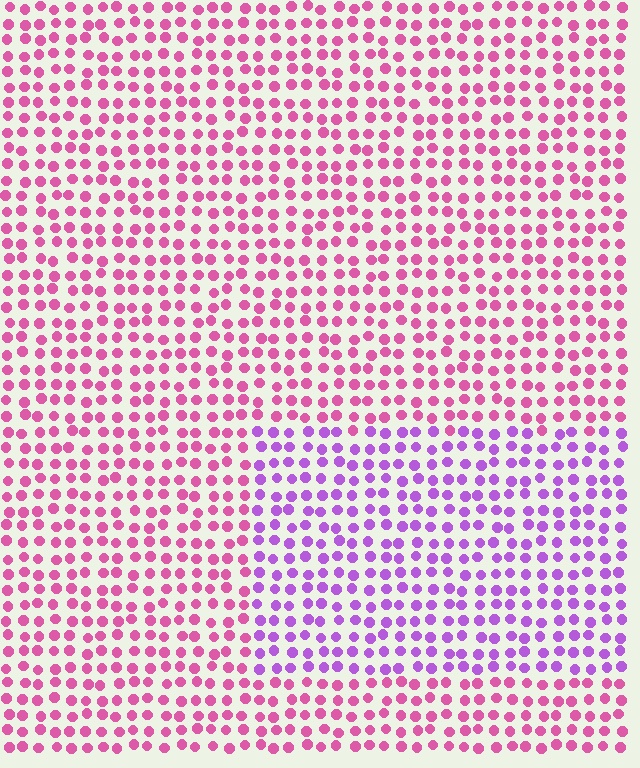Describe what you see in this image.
The image is filled with small pink elements in a uniform arrangement. A rectangle-shaped region is visible where the elements are tinted to a slightly different hue, forming a subtle color boundary.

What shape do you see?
I see a rectangle.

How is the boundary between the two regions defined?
The boundary is defined purely by a slight shift in hue (about 41 degrees). Spacing, size, and orientation are identical on both sides.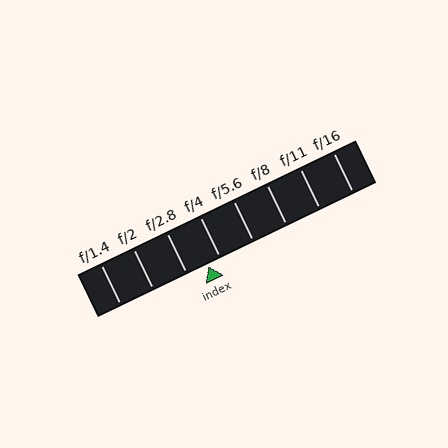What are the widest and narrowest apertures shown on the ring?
The widest aperture shown is f/1.4 and the narrowest is f/16.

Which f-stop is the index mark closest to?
The index mark is closest to f/4.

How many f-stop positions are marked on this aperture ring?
There are 8 f-stop positions marked.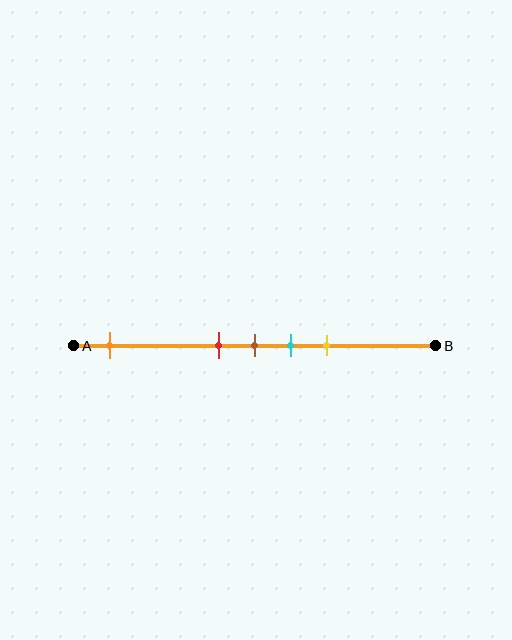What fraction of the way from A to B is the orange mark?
The orange mark is approximately 10% (0.1) of the way from A to B.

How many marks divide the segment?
There are 5 marks dividing the segment.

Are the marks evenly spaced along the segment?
No, the marks are not evenly spaced.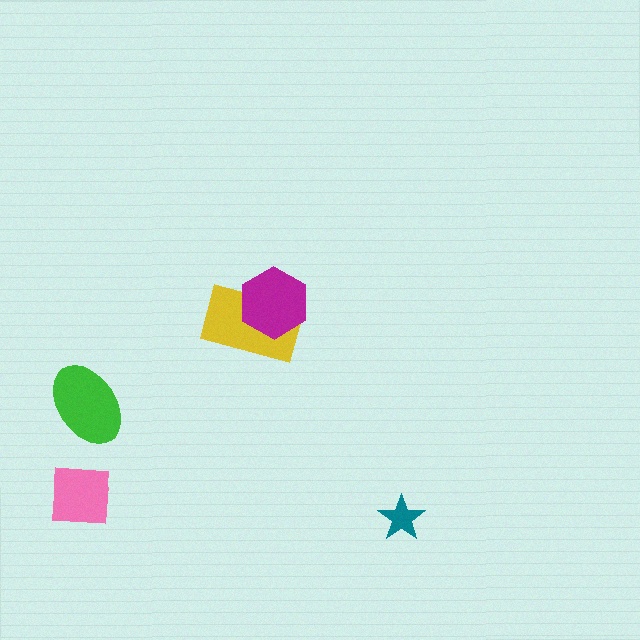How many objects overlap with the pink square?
0 objects overlap with the pink square.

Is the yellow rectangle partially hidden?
Yes, it is partially covered by another shape.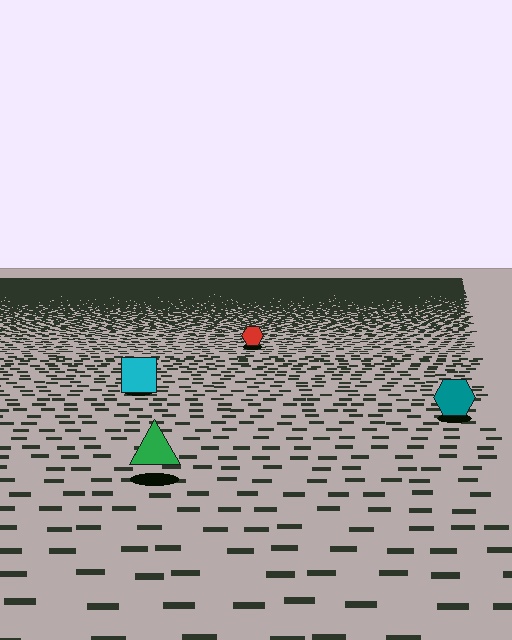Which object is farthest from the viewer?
The red hexagon is farthest from the viewer. It appears smaller and the ground texture around it is denser.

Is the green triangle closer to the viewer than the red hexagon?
Yes. The green triangle is closer — you can tell from the texture gradient: the ground texture is coarser near it.